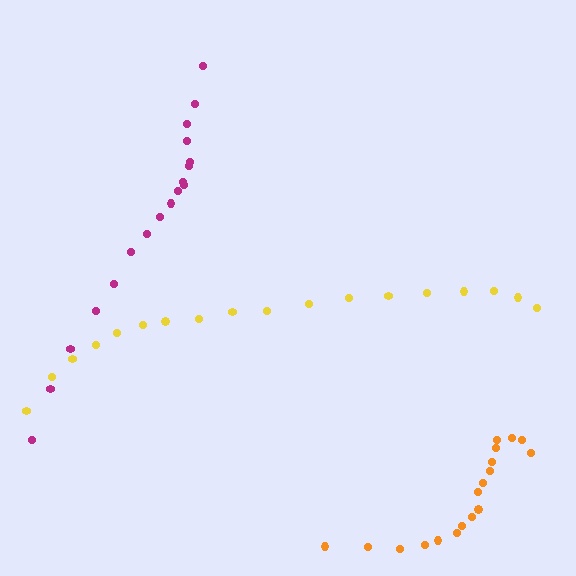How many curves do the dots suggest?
There are 3 distinct paths.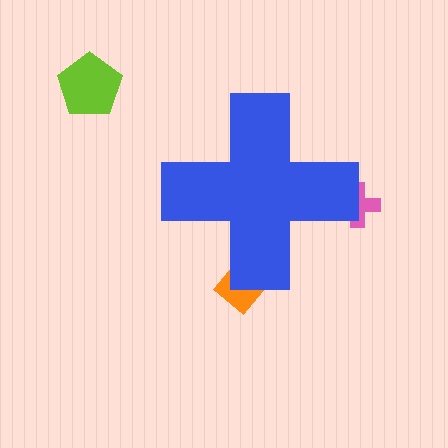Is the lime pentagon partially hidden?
No, the lime pentagon is fully visible.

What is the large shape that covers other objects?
A blue cross.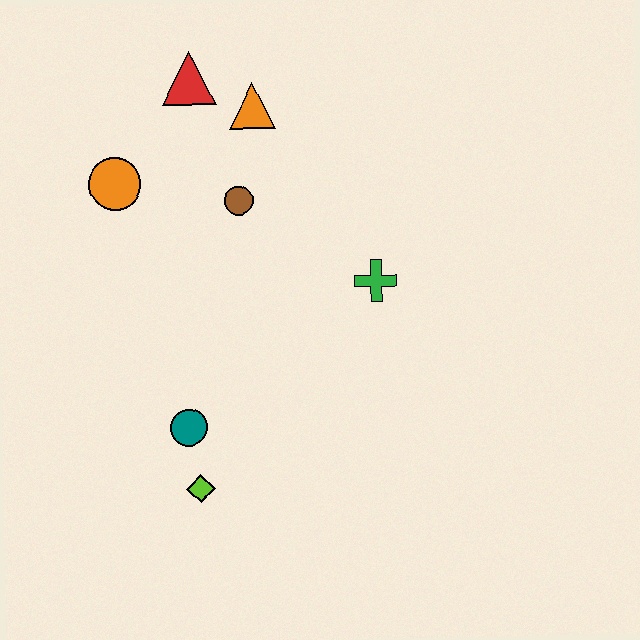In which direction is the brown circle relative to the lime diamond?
The brown circle is above the lime diamond.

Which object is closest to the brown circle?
The orange triangle is closest to the brown circle.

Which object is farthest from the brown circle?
The lime diamond is farthest from the brown circle.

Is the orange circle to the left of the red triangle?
Yes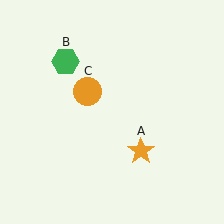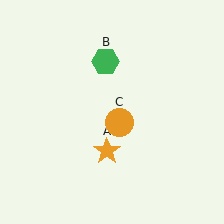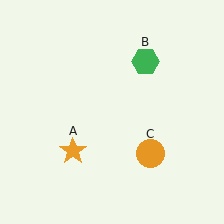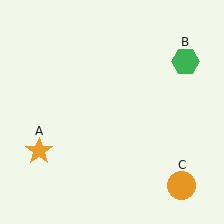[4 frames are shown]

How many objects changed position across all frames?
3 objects changed position: orange star (object A), green hexagon (object B), orange circle (object C).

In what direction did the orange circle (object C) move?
The orange circle (object C) moved down and to the right.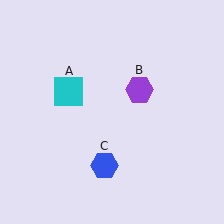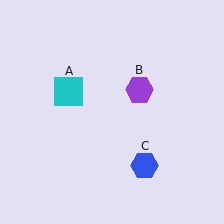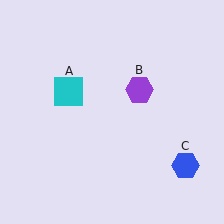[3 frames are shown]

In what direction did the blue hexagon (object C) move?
The blue hexagon (object C) moved right.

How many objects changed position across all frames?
1 object changed position: blue hexagon (object C).